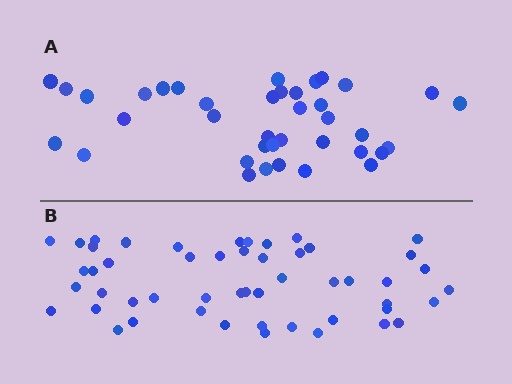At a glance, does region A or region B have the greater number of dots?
Region B (the bottom region) has more dots.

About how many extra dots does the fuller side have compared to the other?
Region B has approximately 15 more dots than region A.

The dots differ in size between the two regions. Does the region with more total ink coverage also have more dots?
No. Region A has more total ink coverage because its dots are larger, but region B actually contains more individual dots. Total area can be misleading — the number of items is what matters here.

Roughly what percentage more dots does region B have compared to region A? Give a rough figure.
About 35% more.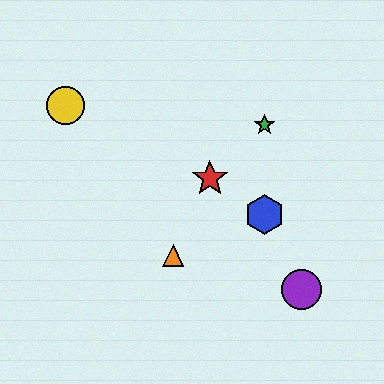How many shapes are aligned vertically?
2 shapes (the blue hexagon, the green star) are aligned vertically.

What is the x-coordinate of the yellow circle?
The yellow circle is at x≈66.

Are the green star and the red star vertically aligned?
No, the green star is at x≈264 and the red star is at x≈210.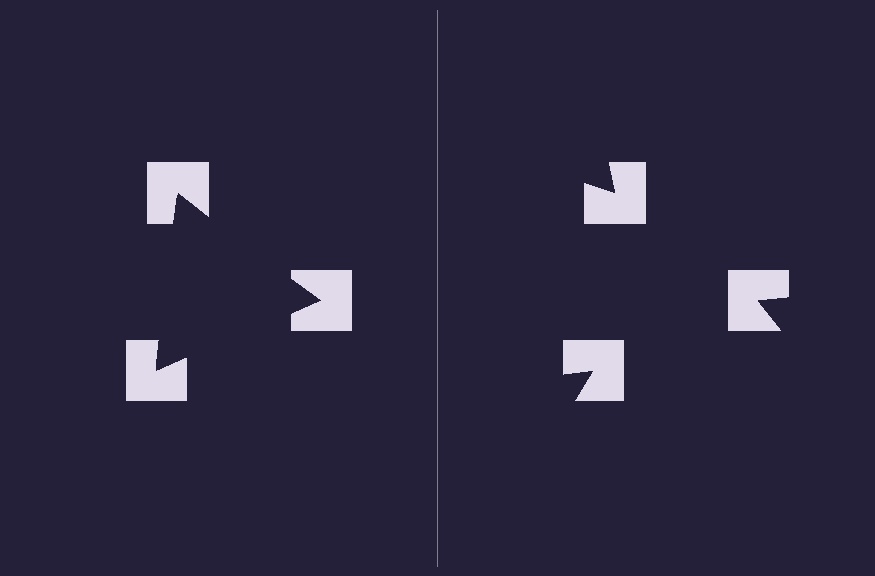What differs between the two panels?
The notched squares are positioned identically on both sides; only the wedge orientations differ. On the left they align to a triangle; on the right they are misaligned.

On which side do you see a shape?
An illusory triangle appears on the left side. On the right side the wedge cuts are rotated, so no coherent shape forms.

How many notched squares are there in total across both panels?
6 — 3 on each side.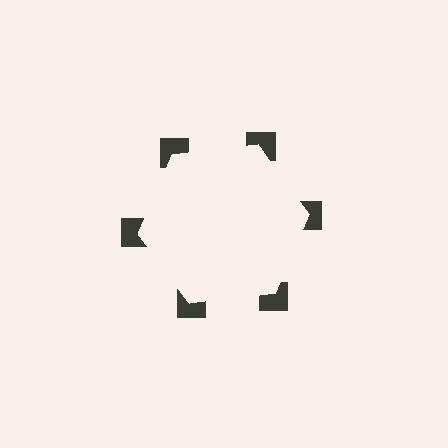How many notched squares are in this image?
There are 6 — one at each vertex of the illusory hexagon.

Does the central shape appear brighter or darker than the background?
It typically appears slightly brighter than the background, even though no actual brightness change is drawn.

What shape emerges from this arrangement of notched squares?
An illusory hexagon — its edges are inferred from the aligned wedge cuts in the notched squares, not physically drawn.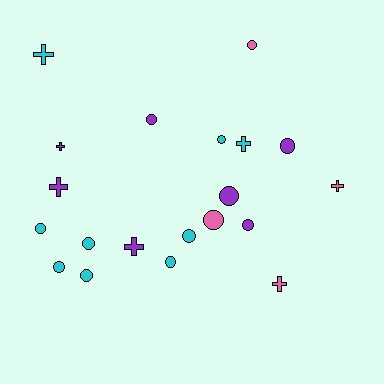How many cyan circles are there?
There are 7 cyan circles.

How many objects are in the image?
There are 20 objects.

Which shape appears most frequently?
Circle, with 13 objects.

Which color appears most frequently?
Cyan, with 9 objects.